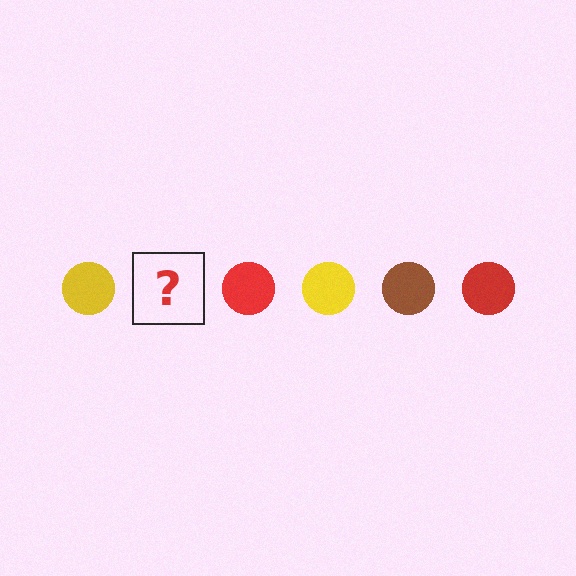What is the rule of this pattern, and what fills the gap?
The rule is that the pattern cycles through yellow, brown, red circles. The gap should be filled with a brown circle.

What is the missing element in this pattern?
The missing element is a brown circle.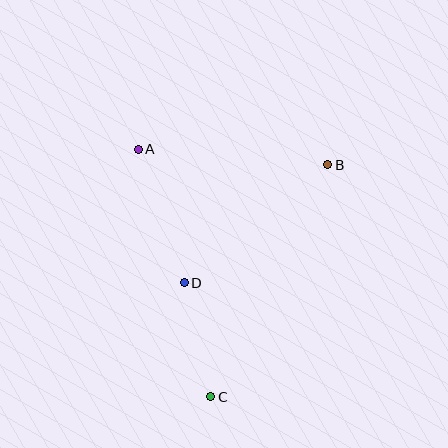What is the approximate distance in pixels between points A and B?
The distance between A and B is approximately 190 pixels.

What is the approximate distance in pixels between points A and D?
The distance between A and D is approximately 141 pixels.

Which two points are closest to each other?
Points C and D are closest to each other.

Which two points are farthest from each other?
Points B and C are farthest from each other.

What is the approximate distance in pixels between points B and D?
The distance between B and D is approximately 186 pixels.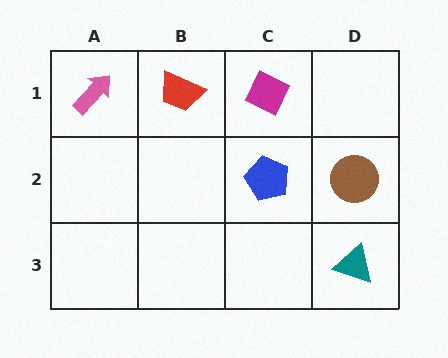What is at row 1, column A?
A pink arrow.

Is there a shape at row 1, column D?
No, that cell is empty.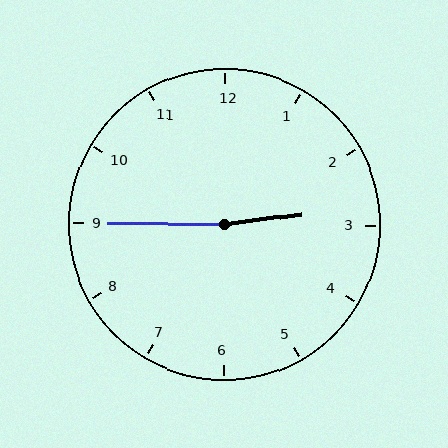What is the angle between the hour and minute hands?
Approximately 172 degrees.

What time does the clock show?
2:45.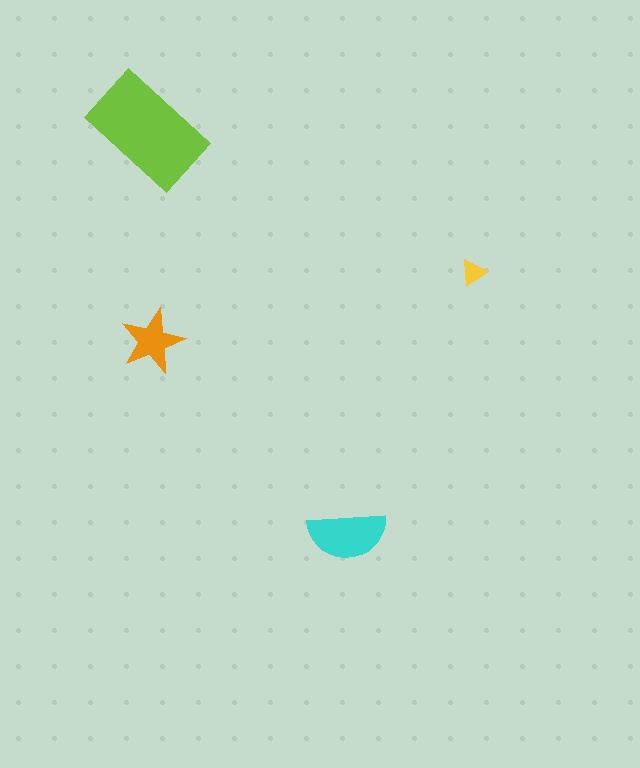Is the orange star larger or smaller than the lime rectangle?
Smaller.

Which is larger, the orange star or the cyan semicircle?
The cyan semicircle.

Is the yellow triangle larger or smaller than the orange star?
Smaller.